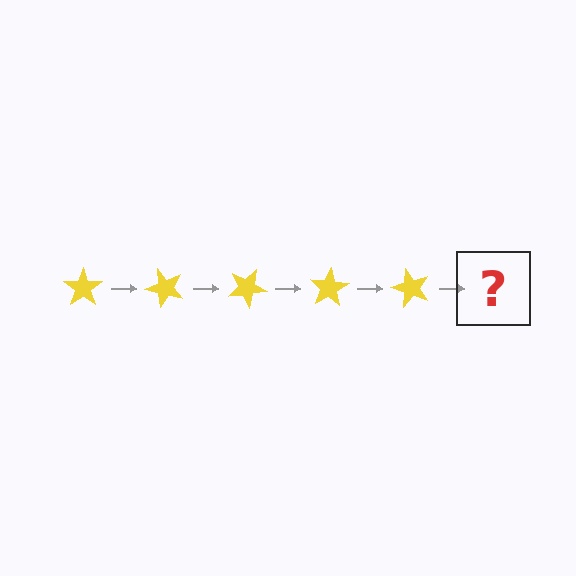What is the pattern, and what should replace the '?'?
The pattern is that the star rotates 50 degrees each step. The '?' should be a yellow star rotated 250 degrees.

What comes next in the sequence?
The next element should be a yellow star rotated 250 degrees.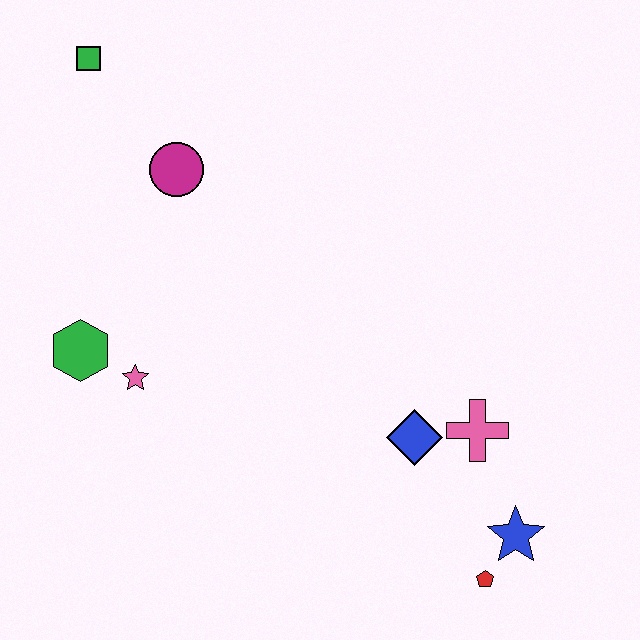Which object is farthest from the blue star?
The green square is farthest from the blue star.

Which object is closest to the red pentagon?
The blue star is closest to the red pentagon.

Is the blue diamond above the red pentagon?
Yes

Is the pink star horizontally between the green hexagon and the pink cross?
Yes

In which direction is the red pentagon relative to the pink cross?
The red pentagon is below the pink cross.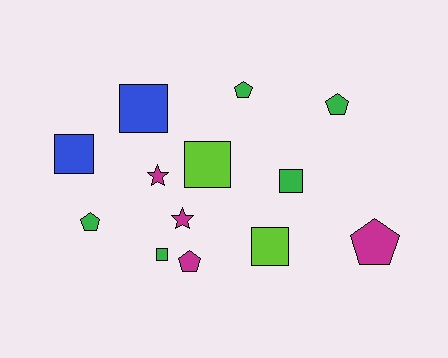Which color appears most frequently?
Green, with 5 objects.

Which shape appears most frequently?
Square, with 6 objects.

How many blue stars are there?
There are no blue stars.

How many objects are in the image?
There are 13 objects.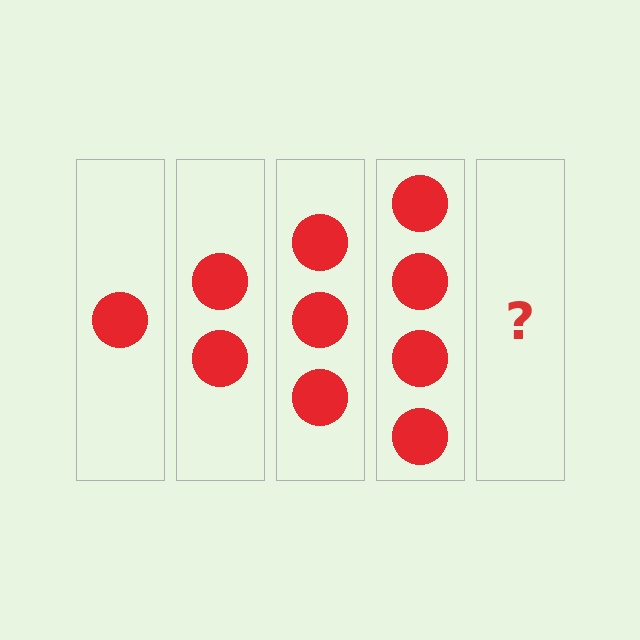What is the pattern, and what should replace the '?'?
The pattern is that each step adds one more circle. The '?' should be 5 circles.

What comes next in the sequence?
The next element should be 5 circles.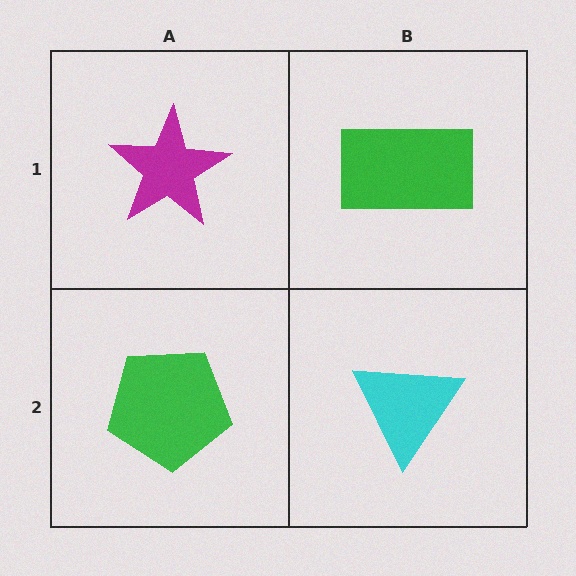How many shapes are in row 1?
2 shapes.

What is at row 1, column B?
A green rectangle.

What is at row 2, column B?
A cyan triangle.